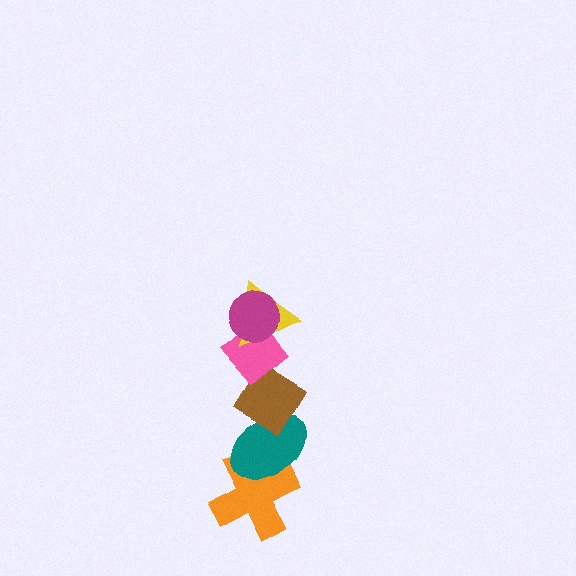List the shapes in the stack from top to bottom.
From top to bottom: the magenta circle, the yellow triangle, the pink diamond, the brown diamond, the teal ellipse, the orange cross.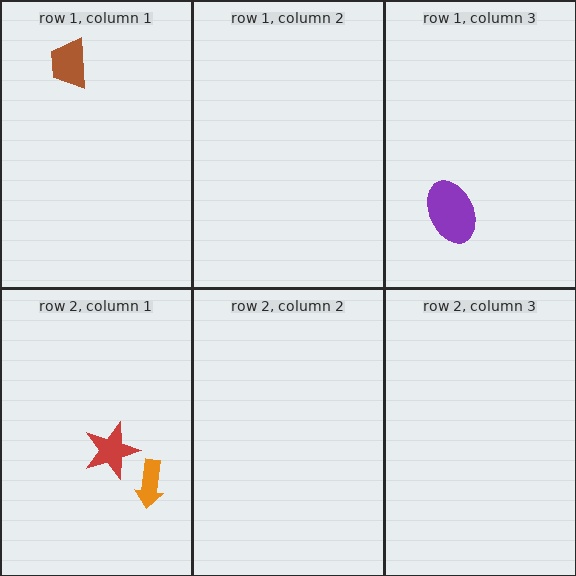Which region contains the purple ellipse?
The row 1, column 3 region.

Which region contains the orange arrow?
The row 2, column 1 region.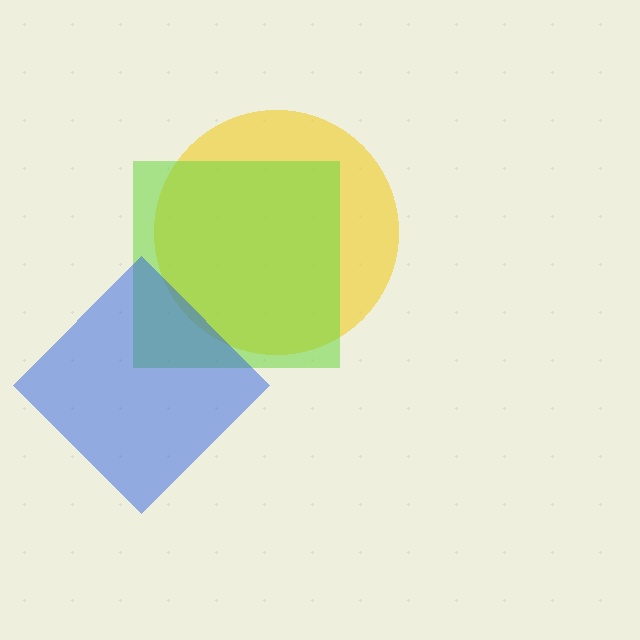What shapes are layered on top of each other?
The layered shapes are: a yellow circle, a lime square, a blue diamond.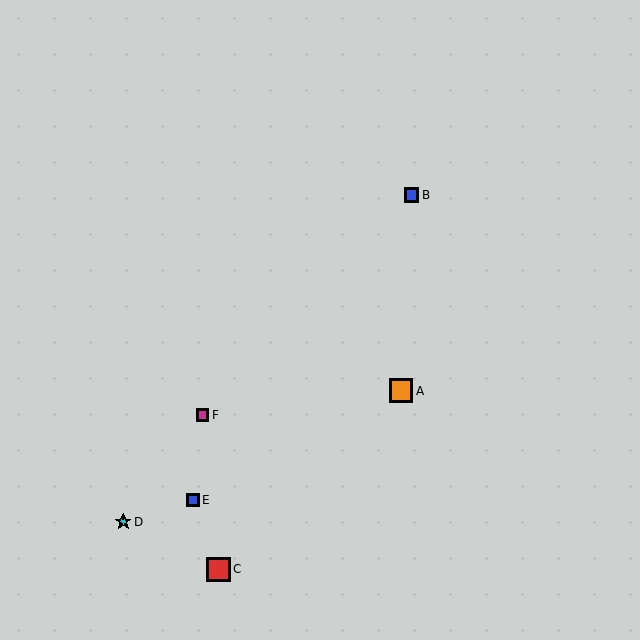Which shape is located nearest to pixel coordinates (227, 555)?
The red square (labeled C) at (218, 569) is nearest to that location.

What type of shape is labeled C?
Shape C is a red square.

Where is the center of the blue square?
The center of the blue square is at (412, 195).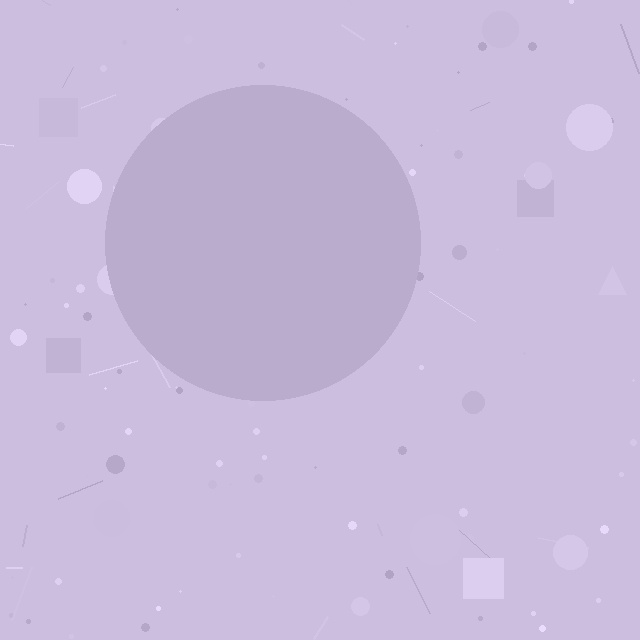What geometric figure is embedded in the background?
A circle is embedded in the background.